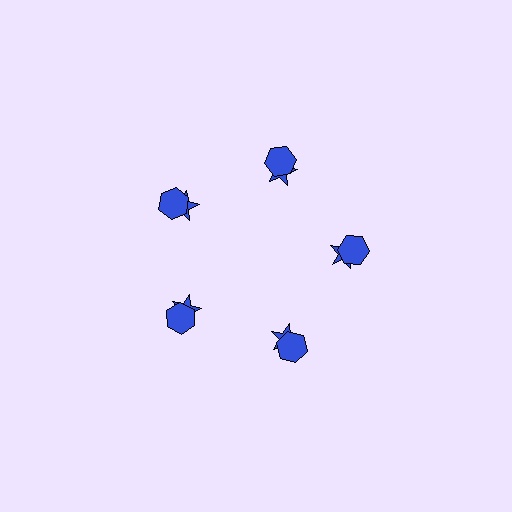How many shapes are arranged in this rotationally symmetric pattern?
There are 10 shapes, arranged in 5 groups of 2.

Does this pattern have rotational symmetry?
Yes, this pattern has 5-fold rotational symmetry. It looks the same after rotating 72 degrees around the center.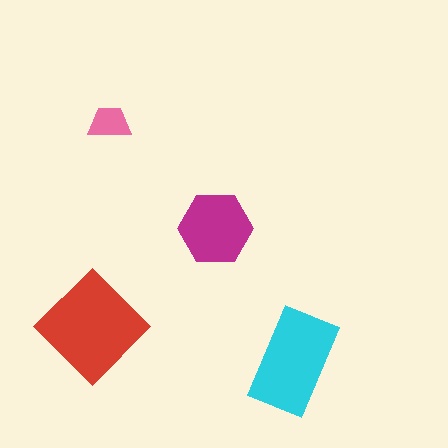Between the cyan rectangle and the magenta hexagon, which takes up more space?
The cyan rectangle.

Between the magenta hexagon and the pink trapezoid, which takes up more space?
The magenta hexagon.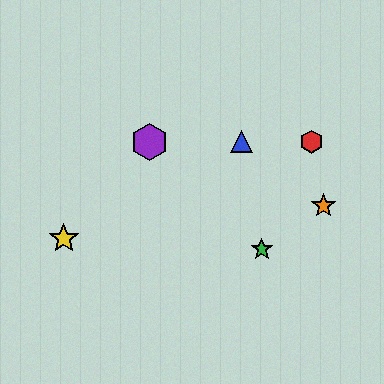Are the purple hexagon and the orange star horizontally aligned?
No, the purple hexagon is at y≈142 and the orange star is at y≈206.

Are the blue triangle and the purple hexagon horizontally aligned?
Yes, both are at y≈142.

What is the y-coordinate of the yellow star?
The yellow star is at y≈239.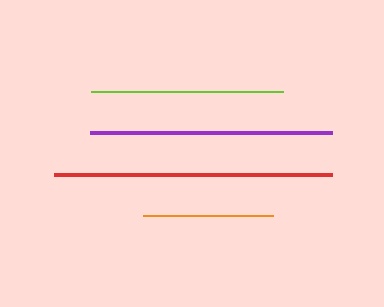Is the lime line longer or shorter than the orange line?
The lime line is longer than the orange line.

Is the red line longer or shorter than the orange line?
The red line is longer than the orange line.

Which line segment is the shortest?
The orange line is the shortest at approximately 129 pixels.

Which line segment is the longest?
The red line is the longest at approximately 278 pixels.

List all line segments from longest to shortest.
From longest to shortest: red, purple, lime, orange.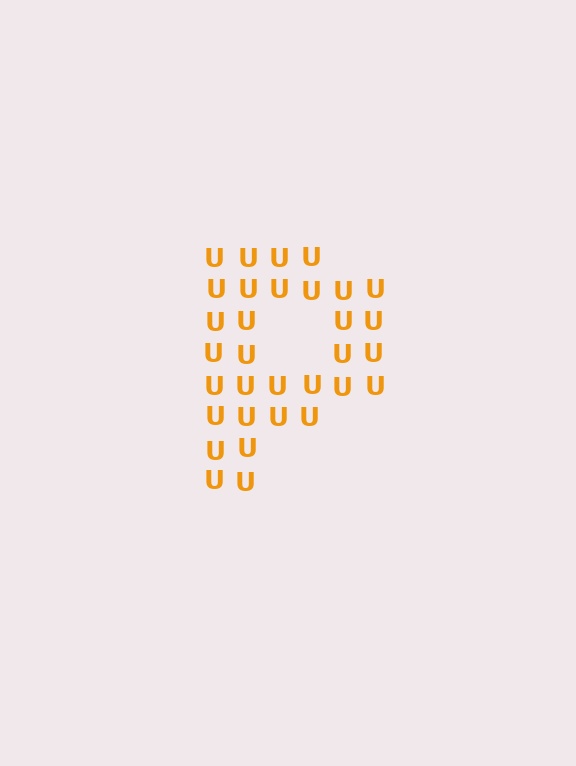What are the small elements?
The small elements are letter U's.